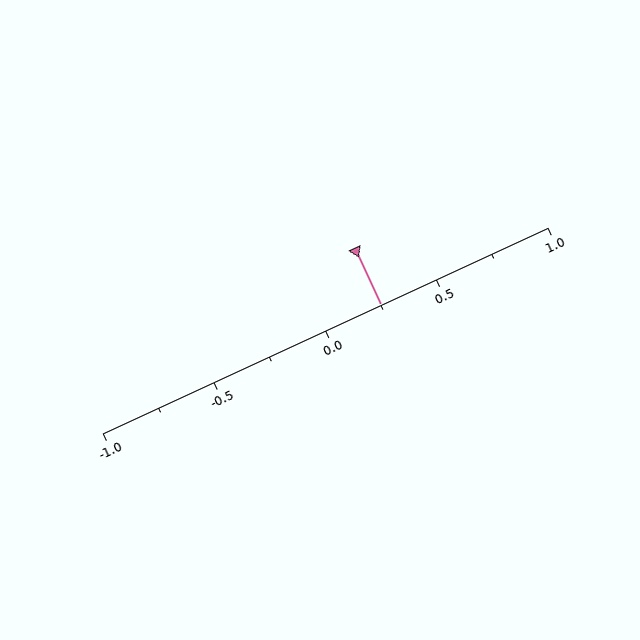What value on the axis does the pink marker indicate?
The marker indicates approximately 0.25.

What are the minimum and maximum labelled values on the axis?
The axis runs from -1.0 to 1.0.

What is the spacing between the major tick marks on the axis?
The major ticks are spaced 0.5 apart.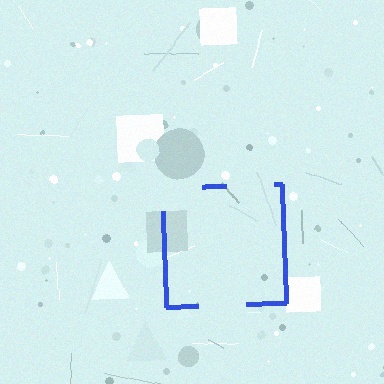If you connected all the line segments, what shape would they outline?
They would outline a square.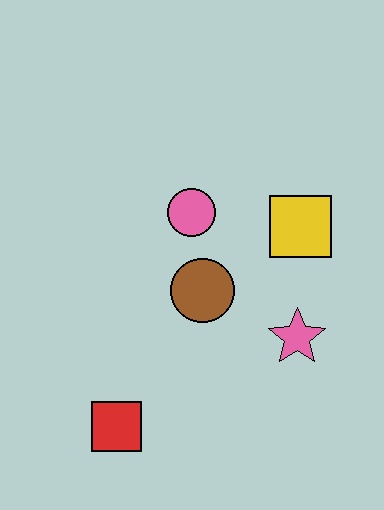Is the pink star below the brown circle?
Yes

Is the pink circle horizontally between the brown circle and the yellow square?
No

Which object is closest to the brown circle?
The pink circle is closest to the brown circle.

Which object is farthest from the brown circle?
The red square is farthest from the brown circle.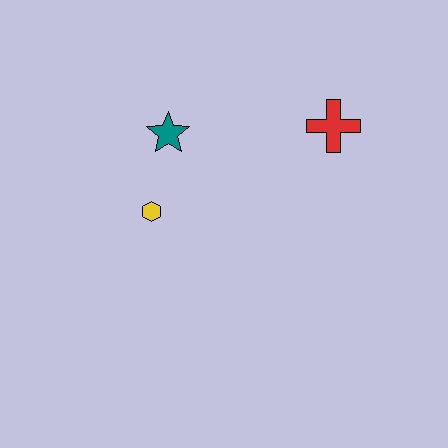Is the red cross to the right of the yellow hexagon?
Yes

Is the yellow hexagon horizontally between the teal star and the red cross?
No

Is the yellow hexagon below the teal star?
Yes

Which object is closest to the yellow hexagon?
The teal star is closest to the yellow hexagon.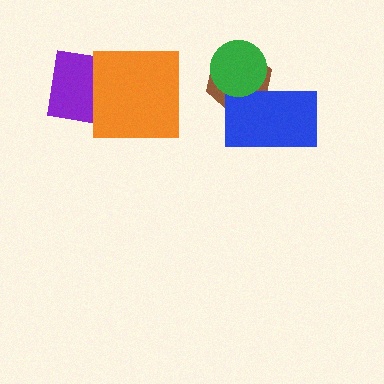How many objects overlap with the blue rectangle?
2 objects overlap with the blue rectangle.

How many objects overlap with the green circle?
2 objects overlap with the green circle.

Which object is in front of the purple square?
The orange square is in front of the purple square.